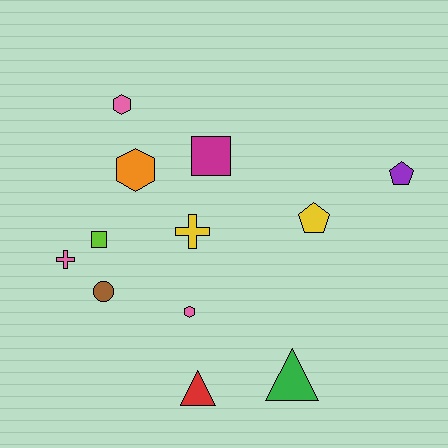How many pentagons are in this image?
There are 2 pentagons.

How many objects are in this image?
There are 12 objects.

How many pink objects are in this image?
There are 3 pink objects.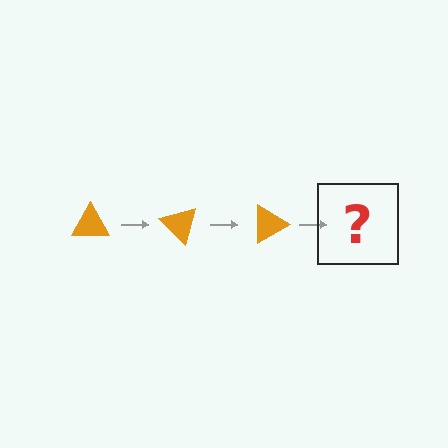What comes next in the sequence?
The next element should be an orange triangle rotated 135 degrees.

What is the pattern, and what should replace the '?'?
The pattern is that the triangle rotates 45 degrees each step. The '?' should be an orange triangle rotated 135 degrees.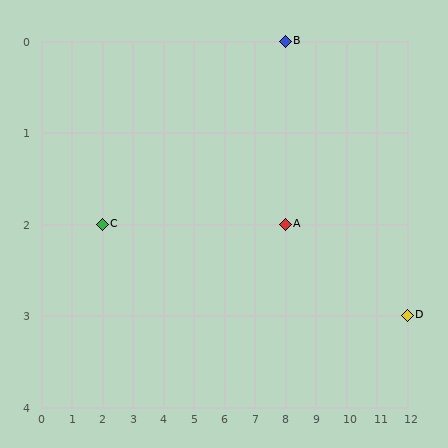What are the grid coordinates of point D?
Point D is at grid coordinates (12, 3).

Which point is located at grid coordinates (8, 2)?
Point A is at (8, 2).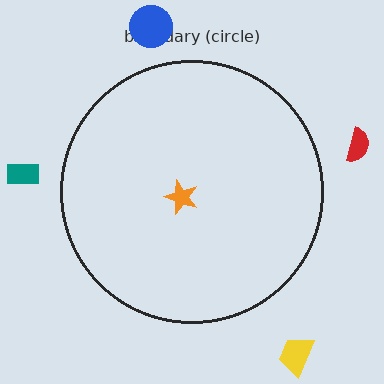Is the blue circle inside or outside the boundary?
Outside.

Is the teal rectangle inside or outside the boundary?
Outside.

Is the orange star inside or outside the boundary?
Inside.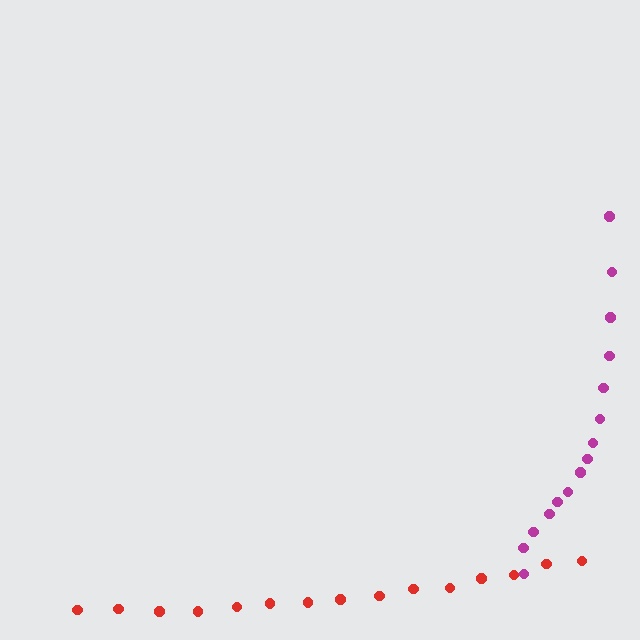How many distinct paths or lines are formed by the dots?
There are 2 distinct paths.